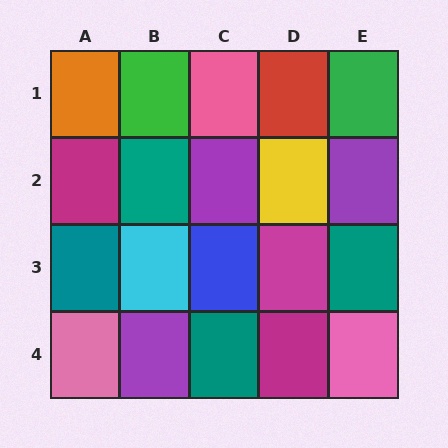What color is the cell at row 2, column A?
Magenta.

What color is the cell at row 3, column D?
Magenta.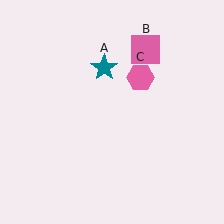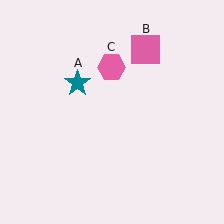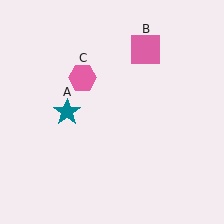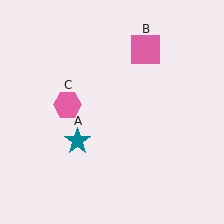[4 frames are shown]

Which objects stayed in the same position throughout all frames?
Pink square (object B) remained stationary.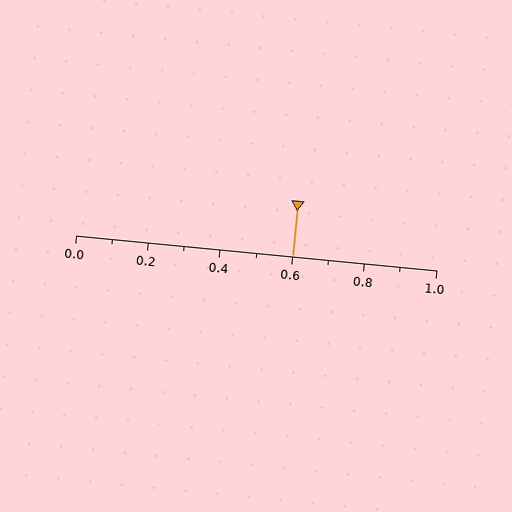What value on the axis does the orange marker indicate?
The marker indicates approximately 0.6.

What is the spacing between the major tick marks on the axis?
The major ticks are spaced 0.2 apart.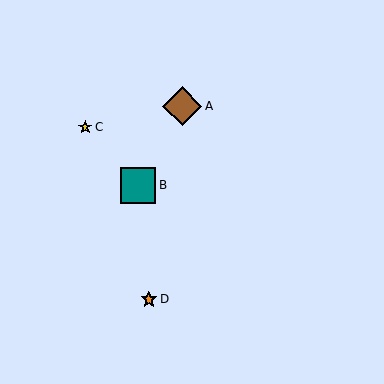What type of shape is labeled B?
Shape B is a teal square.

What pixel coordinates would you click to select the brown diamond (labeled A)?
Click at (182, 106) to select the brown diamond A.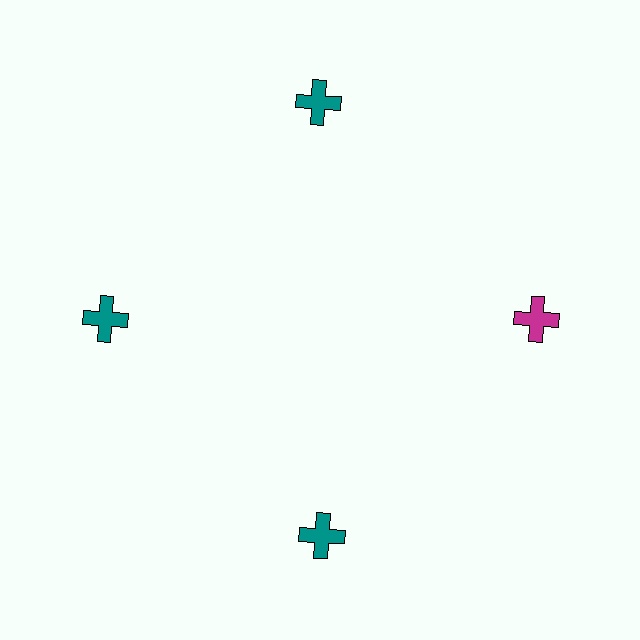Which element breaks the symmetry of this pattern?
The magenta cross at roughly the 3 o'clock position breaks the symmetry. All other shapes are teal crosses.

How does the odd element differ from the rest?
It has a different color: magenta instead of teal.